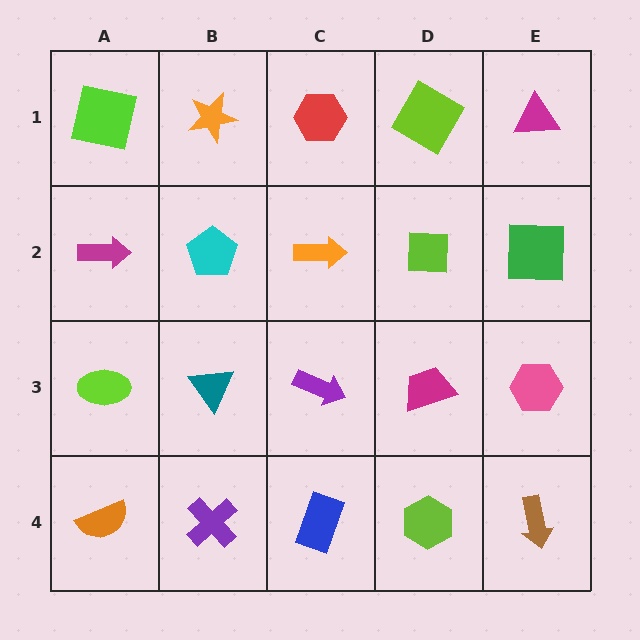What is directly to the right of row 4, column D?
A brown arrow.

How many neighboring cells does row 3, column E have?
3.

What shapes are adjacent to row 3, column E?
A green square (row 2, column E), a brown arrow (row 4, column E), a magenta trapezoid (row 3, column D).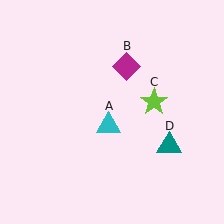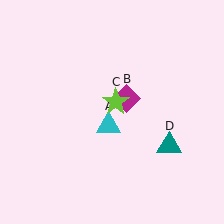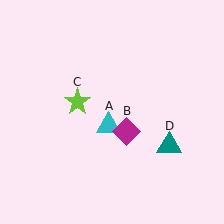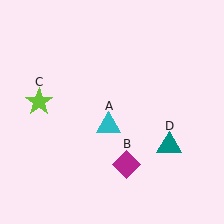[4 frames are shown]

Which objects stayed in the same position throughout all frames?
Cyan triangle (object A) and teal triangle (object D) remained stationary.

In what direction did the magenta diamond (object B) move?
The magenta diamond (object B) moved down.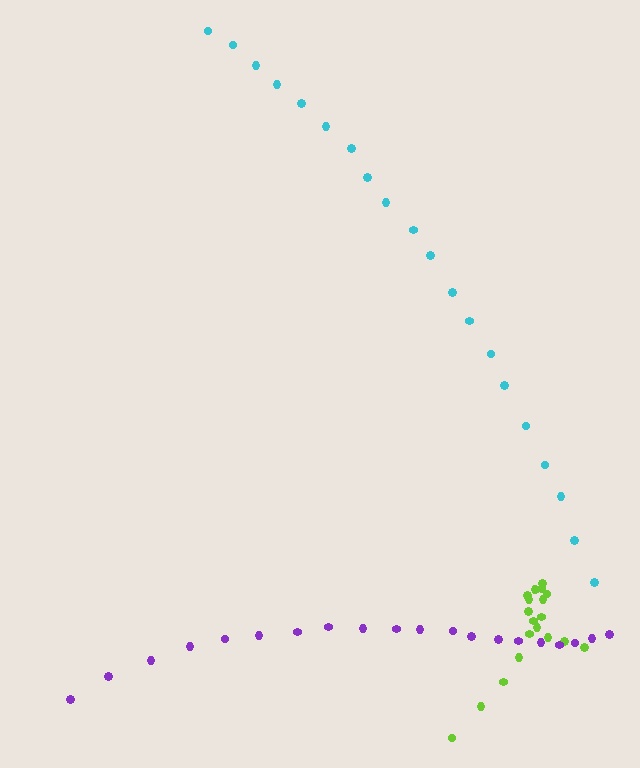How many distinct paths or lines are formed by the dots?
There are 3 distinct paths.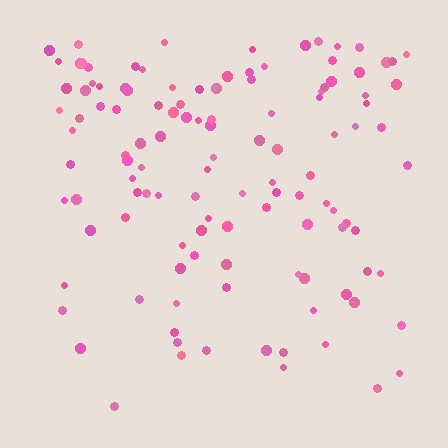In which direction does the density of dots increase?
From bottom to top, with the top side densest.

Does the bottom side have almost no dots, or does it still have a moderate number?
Still a moderate number, just noticeably fewer than the top.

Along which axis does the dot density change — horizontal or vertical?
Vertical.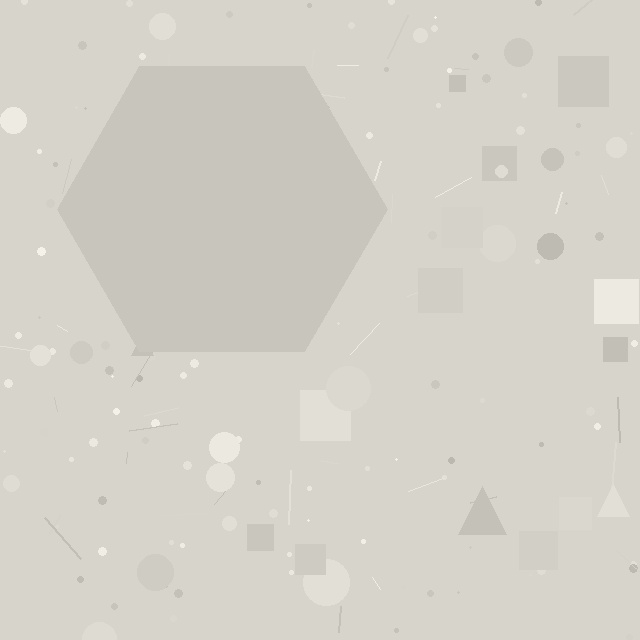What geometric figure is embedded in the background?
A hexagon is embedded in the background.